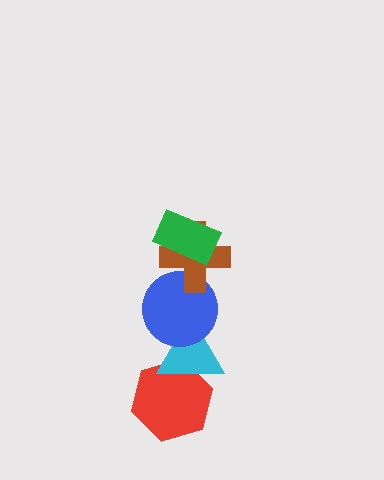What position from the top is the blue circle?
The blue circle is 3rd from the top.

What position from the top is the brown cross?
The brown cross is 2nd from the top.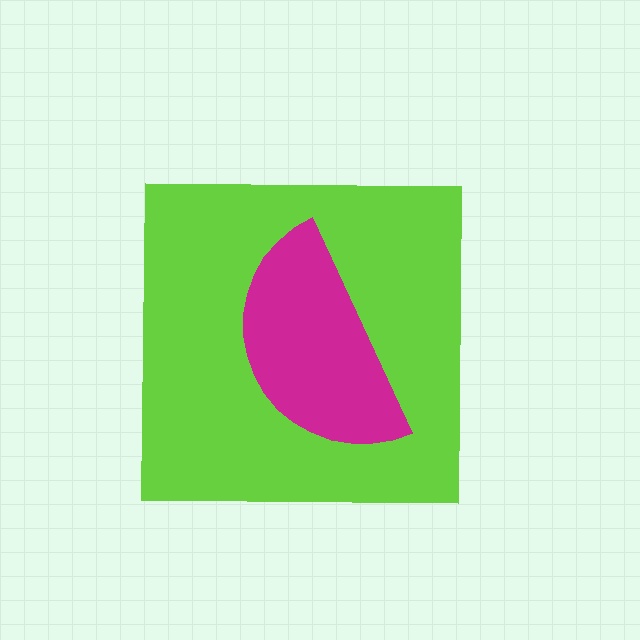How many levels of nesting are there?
2.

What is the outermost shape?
The lime square.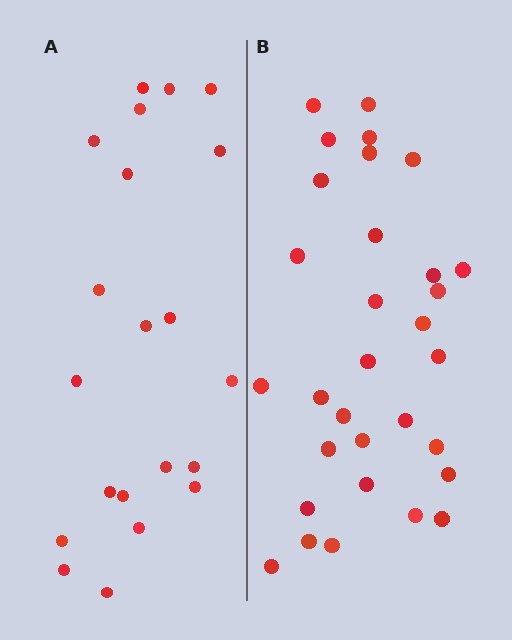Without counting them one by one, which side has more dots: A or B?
Region B (the right region) has more dots.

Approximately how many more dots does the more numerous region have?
Region B has roughly 10 or so more dots than region A.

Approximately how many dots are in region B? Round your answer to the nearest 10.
About 30 dots. (The exact count is 31, which rounds to 30.)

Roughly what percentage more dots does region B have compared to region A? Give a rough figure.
About 50% more.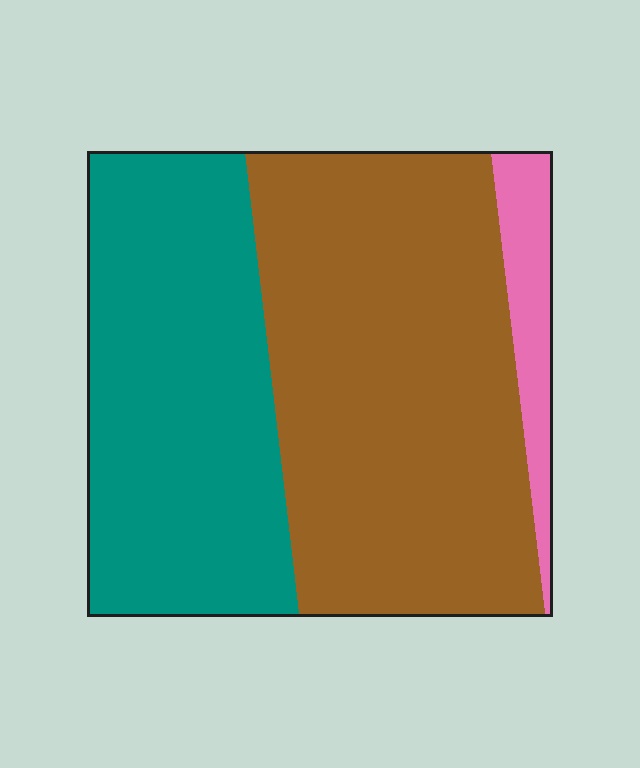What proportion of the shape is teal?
Teal covers roughly 40% of the shape.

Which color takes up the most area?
Brown, at roughly 55%.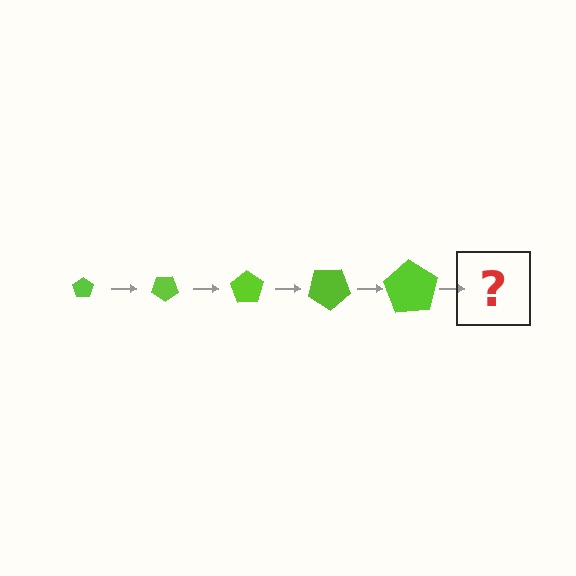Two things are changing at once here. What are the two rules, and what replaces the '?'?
The two rules are that the pentagon grows larger each step and it rotates 35 degrees each step. The '?' should be a pentagon, larger than the previous one and rotated 175 degrees from the start.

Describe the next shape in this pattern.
It should be a pentagon, larger than the previous one and rotated 175 degrees from the start.